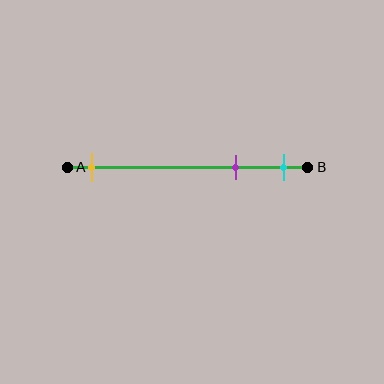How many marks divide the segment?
There are 3 marks dividing the segment.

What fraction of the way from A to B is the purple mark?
The purple mark is approximately 70% (0.7) of the way from A to B.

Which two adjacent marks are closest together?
The purple and cyan marks are the closest adjacent pair.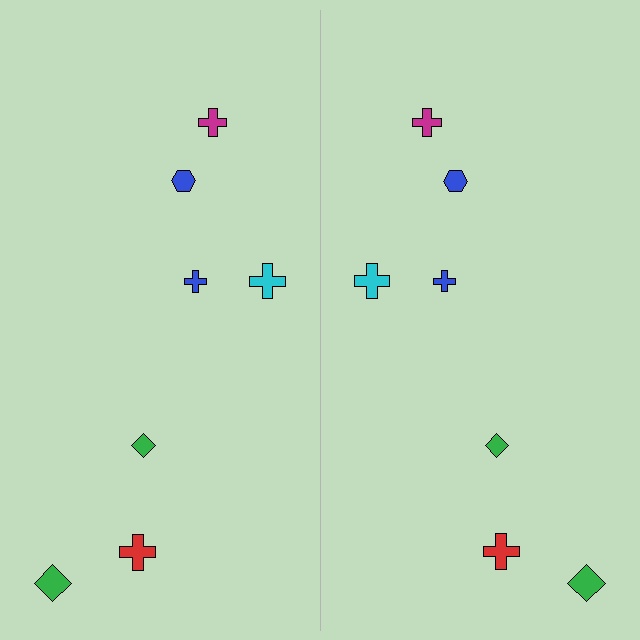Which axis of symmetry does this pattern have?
The pattern has a vertical axis of symmetry running through the center of the image.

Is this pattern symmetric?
Yes, this pattern has bilateral (reflection) symmetry.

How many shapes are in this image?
There are 14 shapes in this image.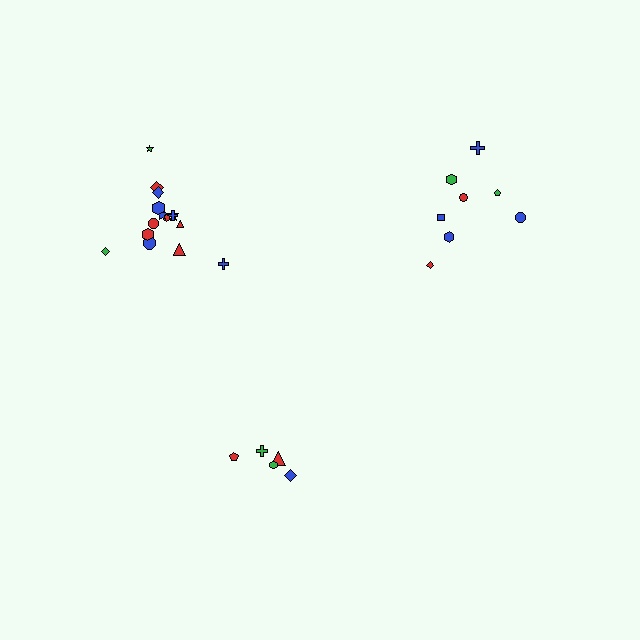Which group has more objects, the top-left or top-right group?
The top-left group.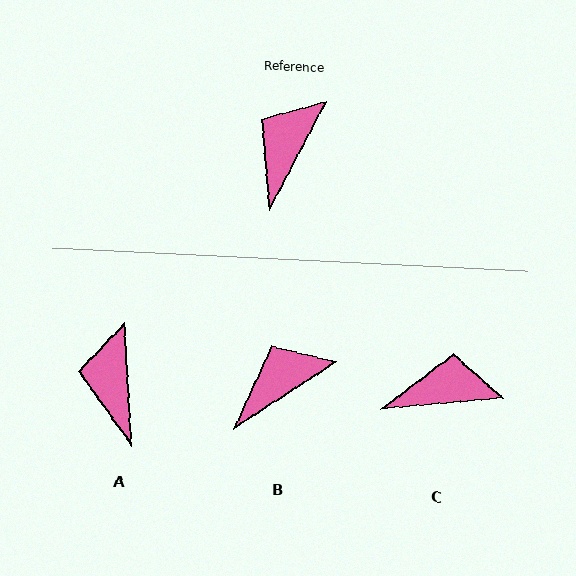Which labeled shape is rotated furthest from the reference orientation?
C, about 58 degrees away.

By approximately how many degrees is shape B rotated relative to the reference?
Approximately 30 degrees clockwise.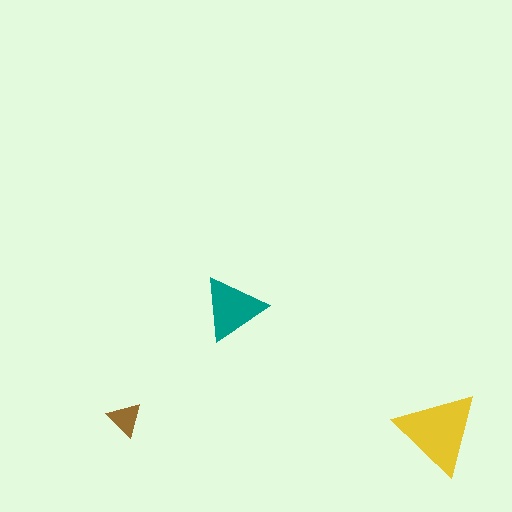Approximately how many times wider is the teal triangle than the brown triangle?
About 2 times wider.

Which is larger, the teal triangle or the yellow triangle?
The yellow one.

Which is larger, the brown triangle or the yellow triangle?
The yellow one.